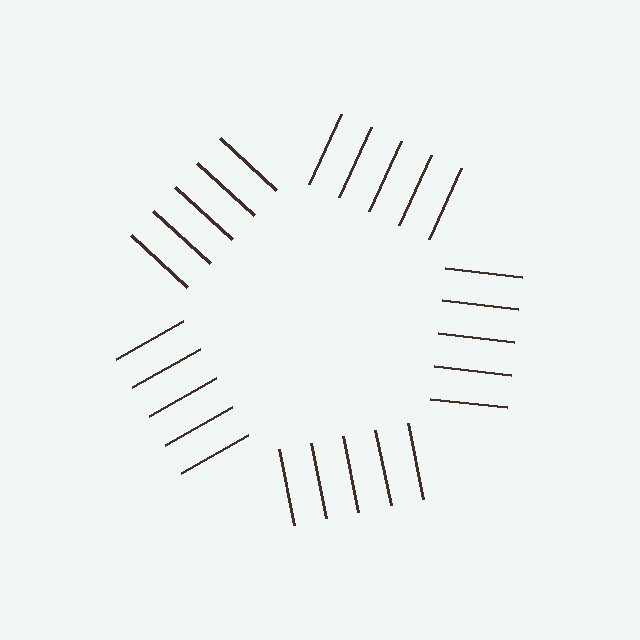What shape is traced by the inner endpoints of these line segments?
An illusory pentagon — the line segments terminate on its edges but no continuous stroke is drawn.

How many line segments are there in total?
25 — 5 along each of the 5 edges.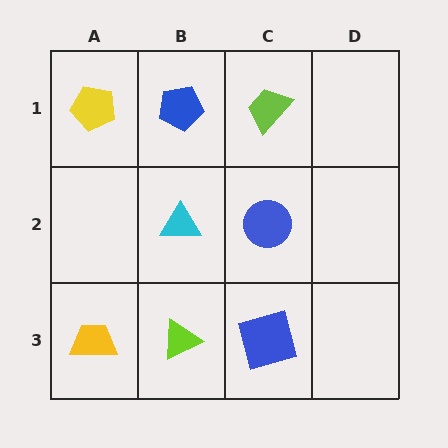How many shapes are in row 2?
2 shapes.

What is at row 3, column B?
A lime triangle.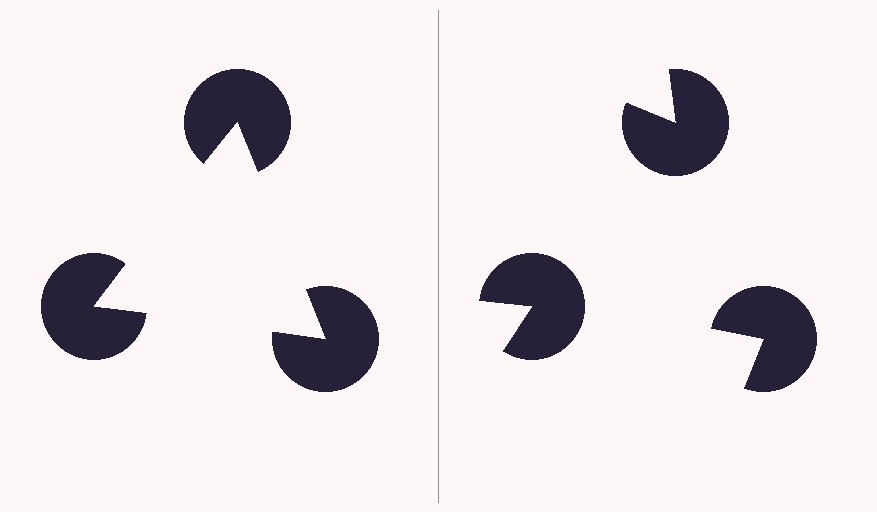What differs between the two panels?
The pac-man discs are positioned identically on both sides; only the wedge orientations differ. On the left they align to a triangle; on the right they are misaligned.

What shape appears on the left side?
An illusory triangle.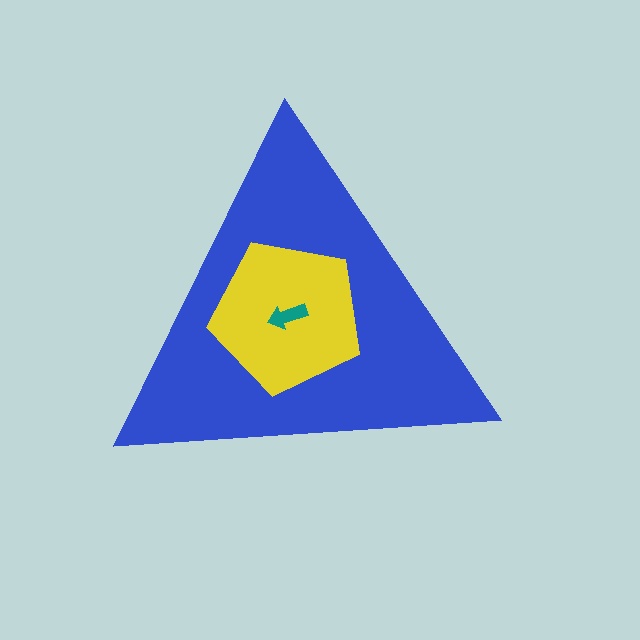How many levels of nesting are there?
3.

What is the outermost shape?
The blue triangle.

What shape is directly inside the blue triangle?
The yellow pentagon.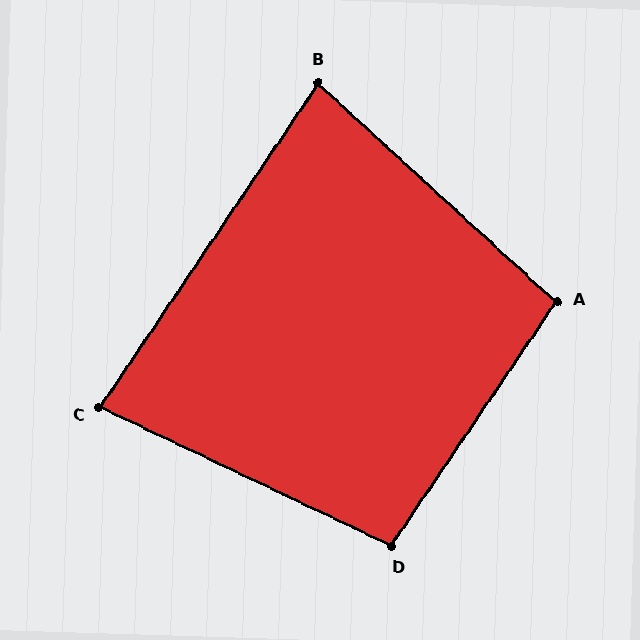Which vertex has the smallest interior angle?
B, at approximately 81 degrees.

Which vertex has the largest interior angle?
D, at approximately 99 degrees.